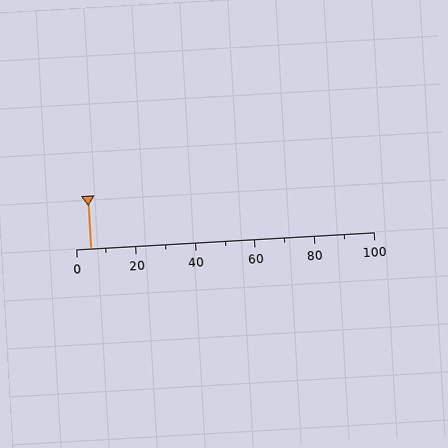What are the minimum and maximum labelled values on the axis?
The axis runs from 0 to 100.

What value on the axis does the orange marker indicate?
The marker indicates approximately 5.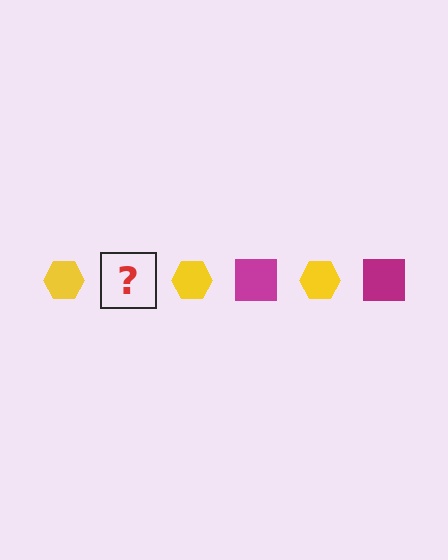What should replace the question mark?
The question mark should be replaced with a magenta square.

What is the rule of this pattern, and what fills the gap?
The rule is that the pattern alternates between yellow hexagon and magenta square. The gap should be filled with a magenta square.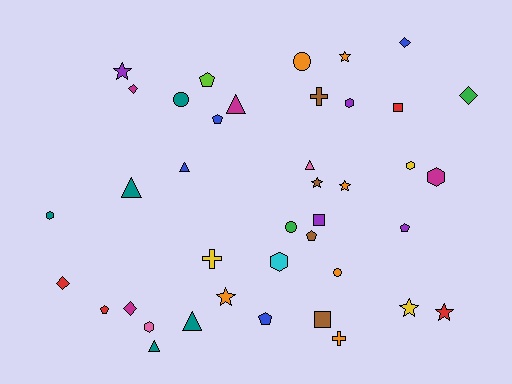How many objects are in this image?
There are 40 objects.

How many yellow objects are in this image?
There are 3 yellow objects.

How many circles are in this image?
There are 4 circles.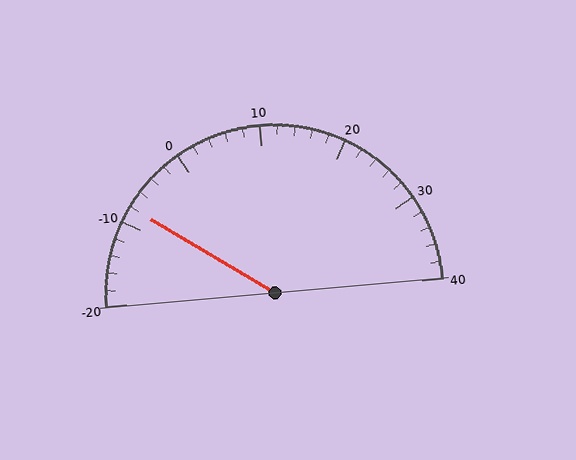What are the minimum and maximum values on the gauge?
The gauge ranges from -20 to 40.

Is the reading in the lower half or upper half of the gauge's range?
The reading is in the lower half of the range (-20 to 40).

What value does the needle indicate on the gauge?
The needle indicates approximately -8.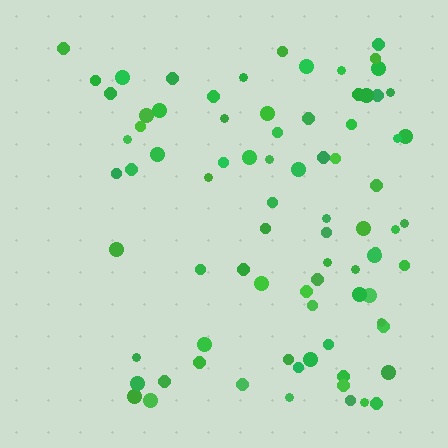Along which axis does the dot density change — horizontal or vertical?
Horizontal.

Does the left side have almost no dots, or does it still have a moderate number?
Still a moderate number, just noticeably fewer than the right.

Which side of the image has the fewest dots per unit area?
The left.